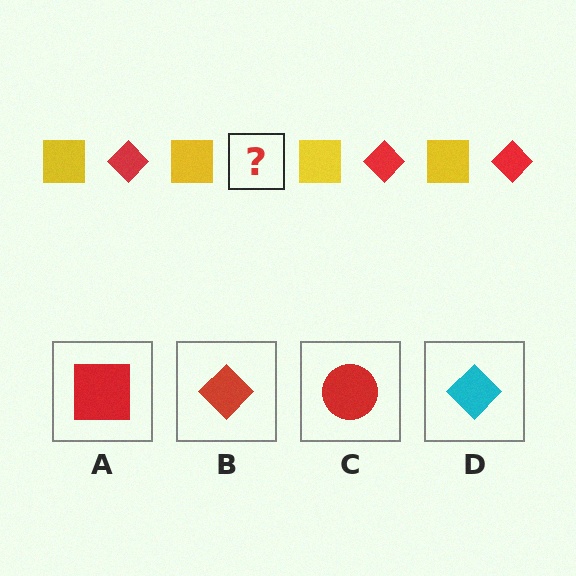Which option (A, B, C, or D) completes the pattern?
B.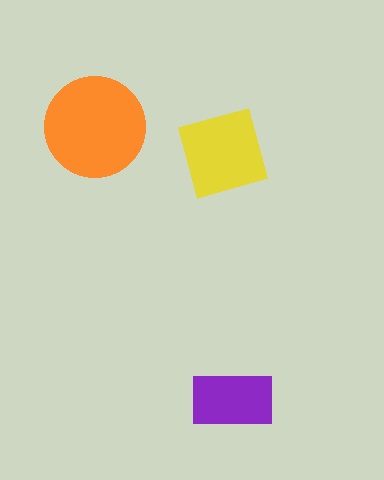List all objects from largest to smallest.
The orange circle, the yellow square, the purple rectangle.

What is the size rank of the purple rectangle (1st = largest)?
3rd.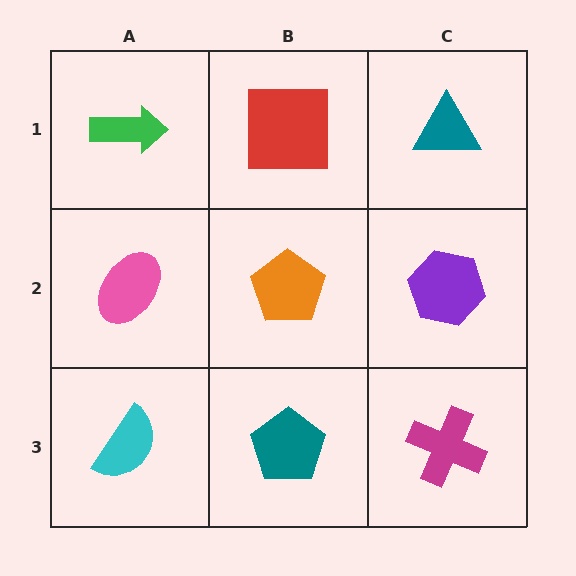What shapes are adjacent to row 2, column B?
A red square (row 1, column B), a teal pentagon (row 3, column B), a pink ellipse (row 2, column A), a purple hexagon (row 2, column C).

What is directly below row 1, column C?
A purple hexagon.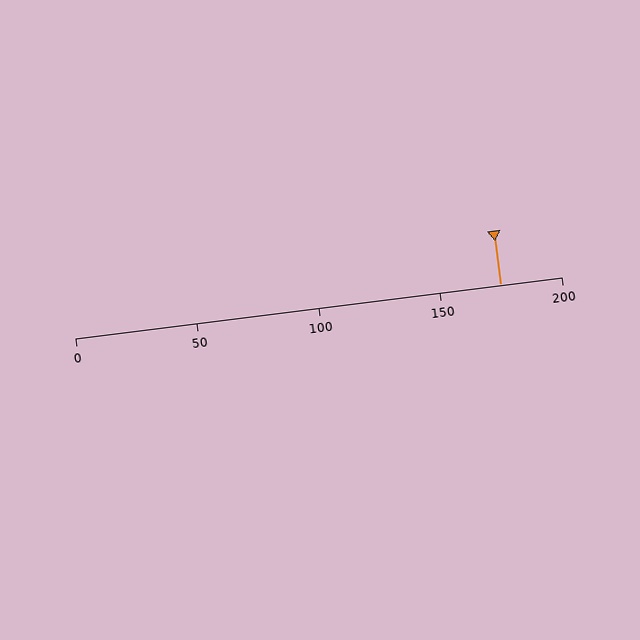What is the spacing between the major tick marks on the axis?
The major ticks are spaced 50 apart.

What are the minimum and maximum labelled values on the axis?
The axis runs from 0 to 200.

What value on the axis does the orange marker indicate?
The marker indicates approximately 175.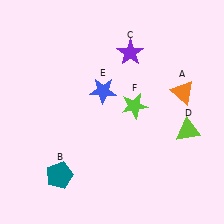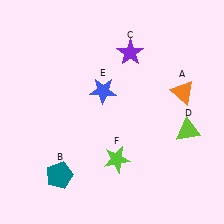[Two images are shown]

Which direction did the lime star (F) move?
The lime star (F) moved down.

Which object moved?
The lime star (F) moved down.